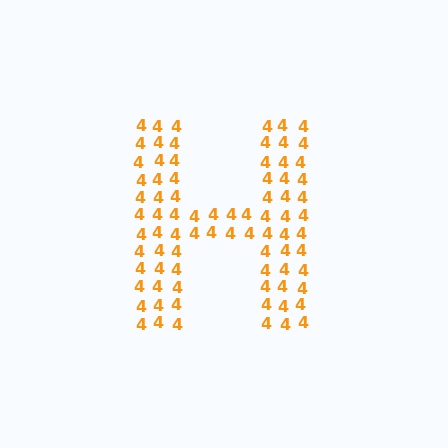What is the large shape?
The large shape is the letter H.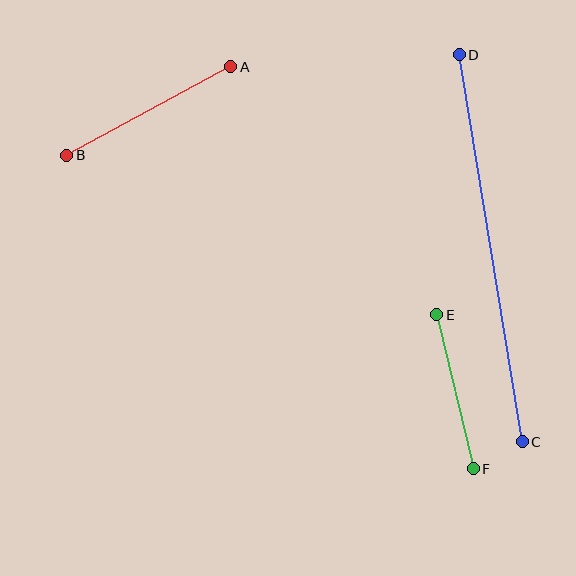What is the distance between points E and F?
The distance is approximately 158 pixels.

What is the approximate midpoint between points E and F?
The midpoint is at approximately (455, 392) pixels.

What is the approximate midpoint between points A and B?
The midpoint is at approximately (149, 111) pixels.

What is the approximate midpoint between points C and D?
The midpoint is at approximately (491, 248) pixels.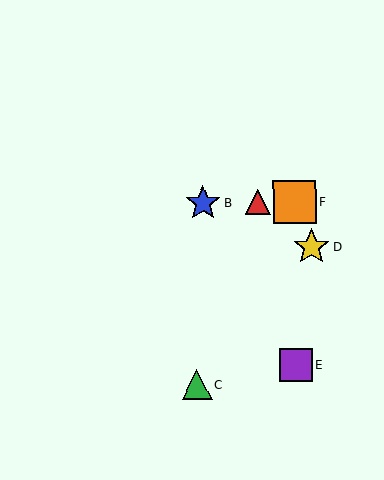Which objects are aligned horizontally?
Objects A, B, F are aligned horizontally.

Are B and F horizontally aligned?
Yes, both are at y≈203.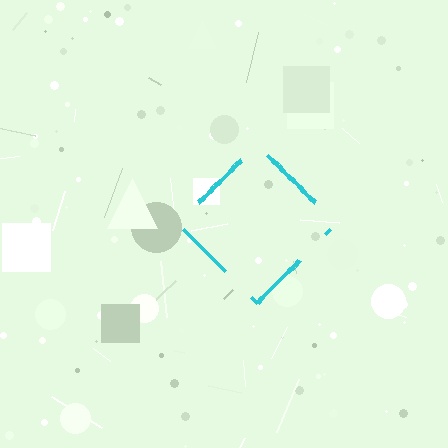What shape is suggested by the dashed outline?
The dashed outline suggests a diamond.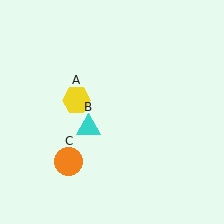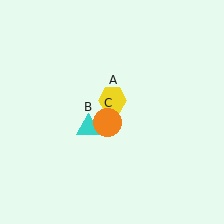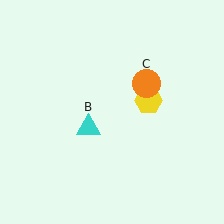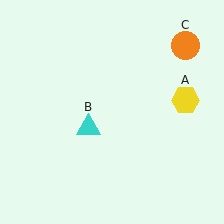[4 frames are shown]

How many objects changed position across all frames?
2 objects changed position: yellow hexagon (object A), orange circle (object C).